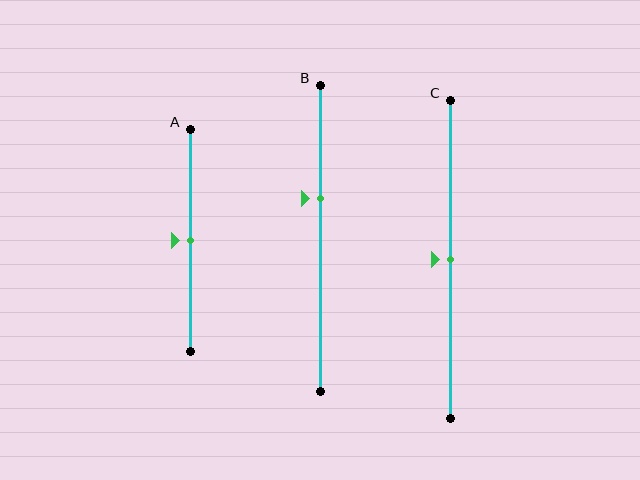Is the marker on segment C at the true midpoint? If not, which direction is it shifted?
Yes, the marker on segment C is at the true midpoint.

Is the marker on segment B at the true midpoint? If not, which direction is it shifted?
No, the marker on segment B is shifted upward by about 13% of the segment length.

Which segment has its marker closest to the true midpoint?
Segment A has its marker closest to the true midpoint.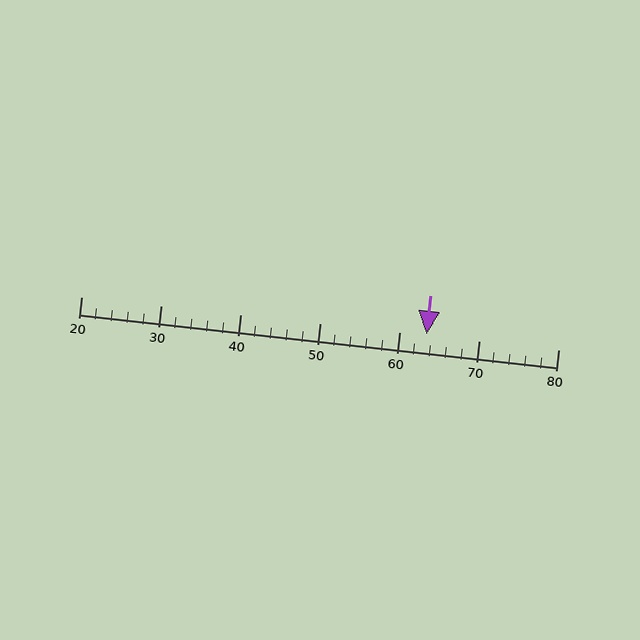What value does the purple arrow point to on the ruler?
The purple arrow points to approximately 63.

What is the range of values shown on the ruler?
The ruler shows values from 20 to 80.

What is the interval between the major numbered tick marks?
The major tick marks are spaced 10 units apart.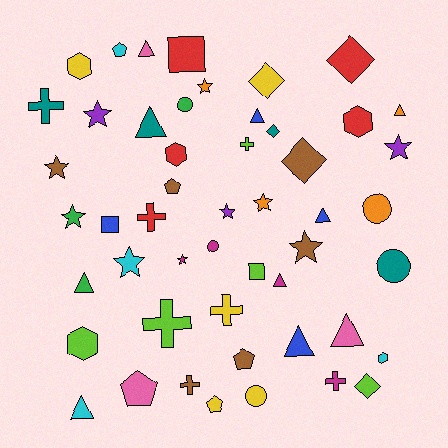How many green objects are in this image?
There are 3 green objects.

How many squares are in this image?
There are 3 squares.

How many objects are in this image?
There are 50 objects.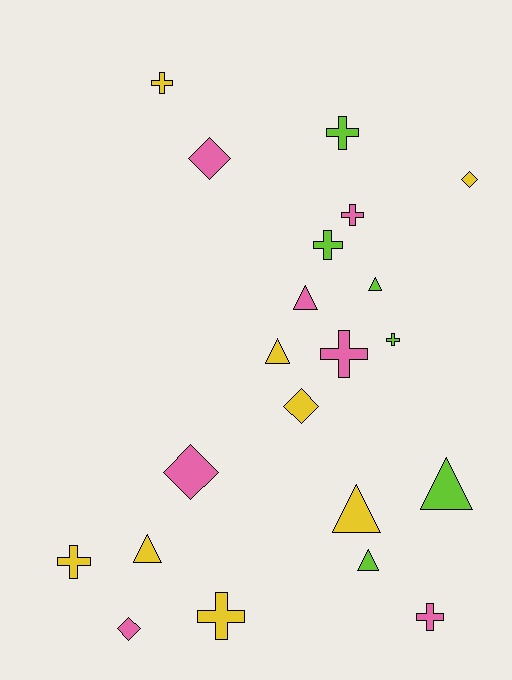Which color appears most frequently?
Yellow, with 8 objects.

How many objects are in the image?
There are 21 objects.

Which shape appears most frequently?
Cross, with 9 objects.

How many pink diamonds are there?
There are 3 pink diamonds.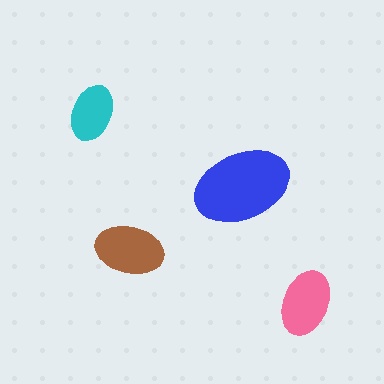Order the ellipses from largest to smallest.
the blue one, the brown one, the pink one, the cyan one.